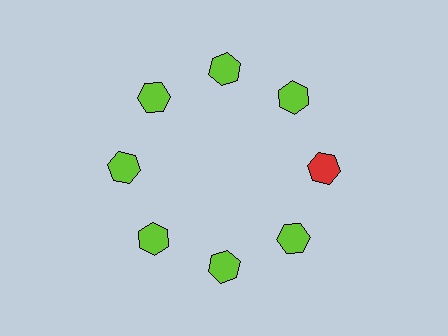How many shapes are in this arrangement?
There are 8 shapes arranged in a ring pattern.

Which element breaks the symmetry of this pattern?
The red hexagon at roughly the 3 o'clock position breaks the symmetry. All other shapes are lime hexagons.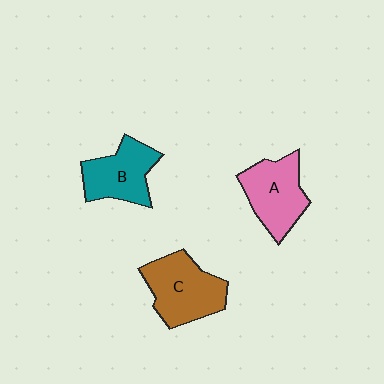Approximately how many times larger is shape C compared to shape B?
Approximately 1.2 times.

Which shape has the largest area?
Shape C (brown).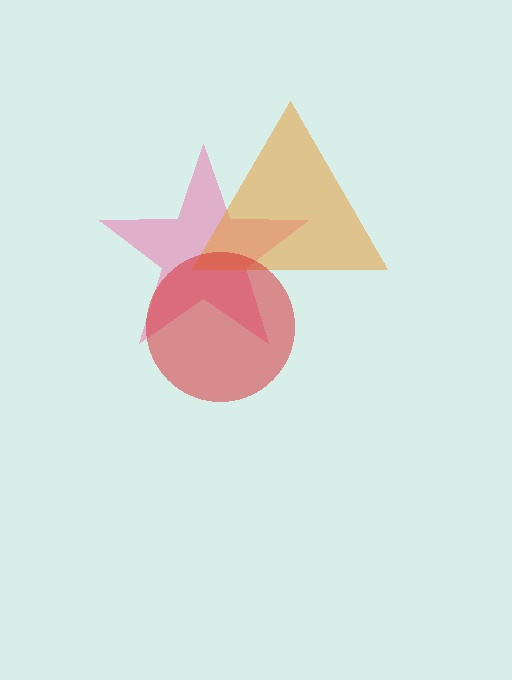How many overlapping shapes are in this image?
There are 3 overlapping shapes in the image.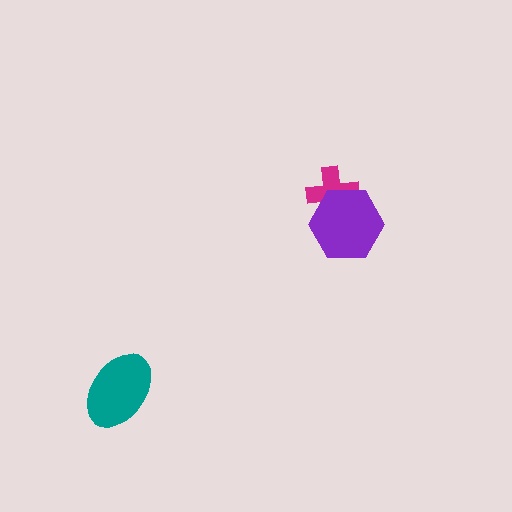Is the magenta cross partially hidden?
Yes, it is partially covered by another shape.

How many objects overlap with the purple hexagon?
1 object overlaps with the purple hexagon.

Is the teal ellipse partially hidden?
No, no other shape covers it.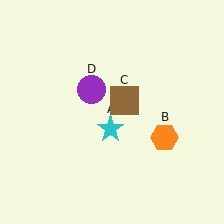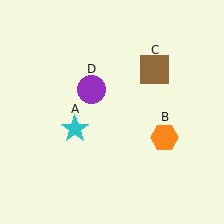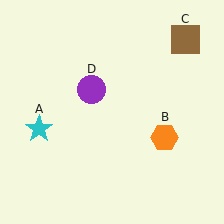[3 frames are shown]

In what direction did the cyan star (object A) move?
The cyan star (object A) moved left.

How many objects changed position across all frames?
2 objects changed position: cyan star (object A), brown square (object C).